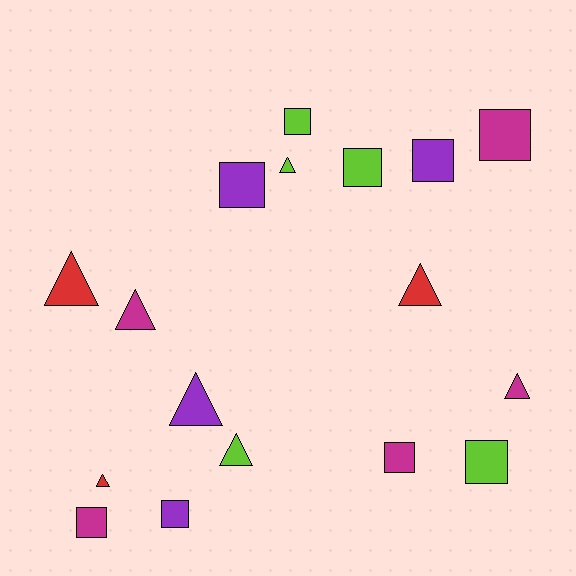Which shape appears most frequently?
Square, with 9 objects.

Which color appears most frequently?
Lime, with 5 objects.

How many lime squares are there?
There are 3 lime squares.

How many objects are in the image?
There are 17 objects.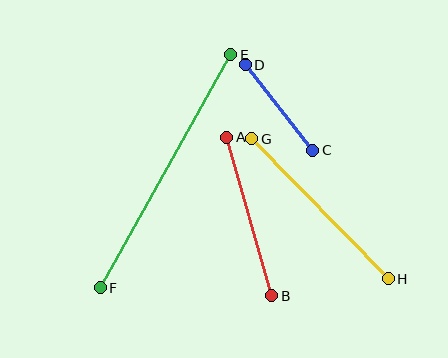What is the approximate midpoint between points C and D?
The midpoint is at approximately (279, 107) pixels.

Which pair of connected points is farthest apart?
Points E and F are farthest apart.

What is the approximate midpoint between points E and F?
The midpoint is at approximately (166, 171) pixels.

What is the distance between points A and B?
The distance is approximately 165 pixels.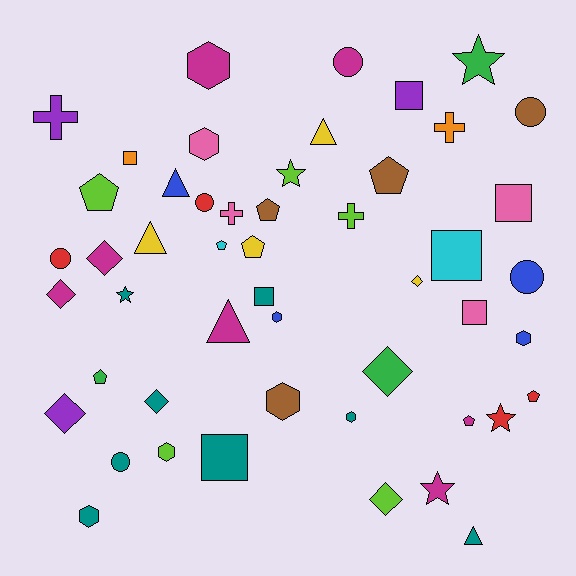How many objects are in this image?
There are 50 objects.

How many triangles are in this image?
There are 5 triangles.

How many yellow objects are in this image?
There are 4 yellow objects.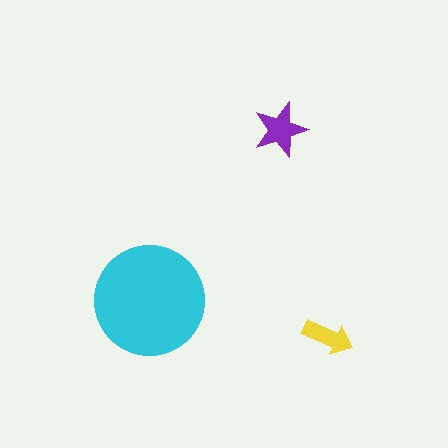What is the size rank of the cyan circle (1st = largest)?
1st.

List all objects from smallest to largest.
The yellow arrow, the purple star, the cyan circle.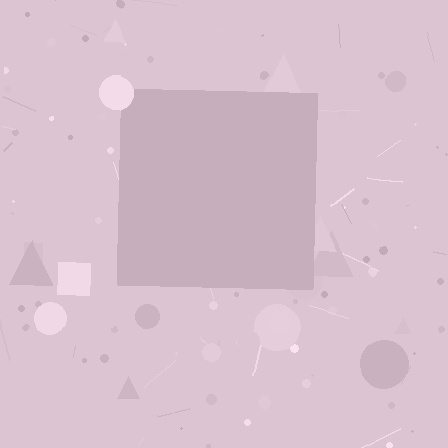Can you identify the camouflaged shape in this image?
The camouflaged shape is a square.